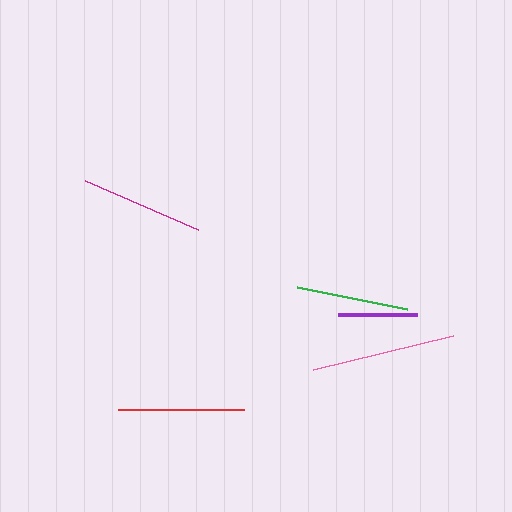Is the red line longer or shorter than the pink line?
The pink line is longer than the red line.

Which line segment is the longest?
The pink line is the longest at approximately 145 pixels.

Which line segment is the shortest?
The purple line is the shortest at approximately 78 pixels.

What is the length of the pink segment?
The pink segment is approximately 145 pixels long.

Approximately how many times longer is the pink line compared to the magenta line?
The pink line is approximately 1.2 times the length of the magenta line.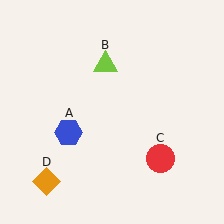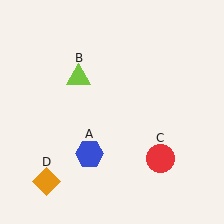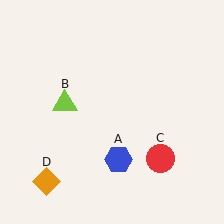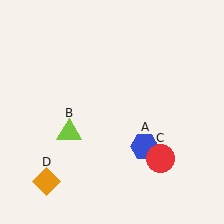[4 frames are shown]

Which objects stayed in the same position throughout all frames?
Red circle (object C) and orange diamond (object D) remained stationary.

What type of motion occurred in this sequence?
The blue hexagon (object A), lime triangle (object B) rotated counterclockwise around the center of the scene.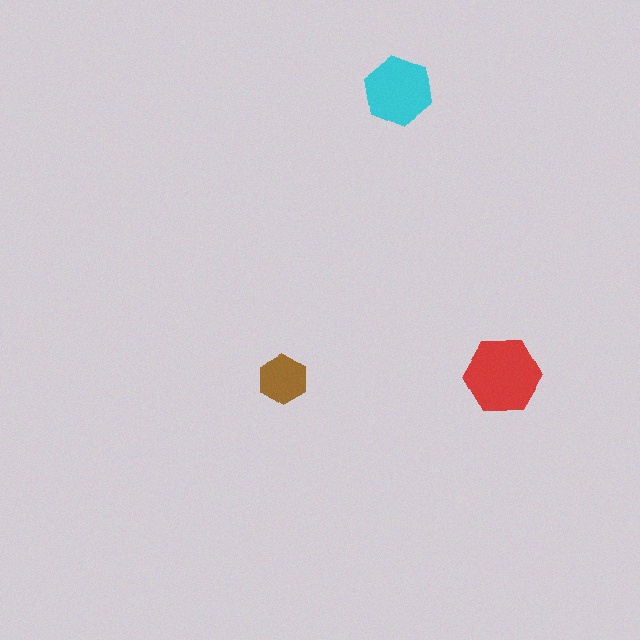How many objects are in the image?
There are 3 objects in the image.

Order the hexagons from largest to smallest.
the red one, the cyan one, the brown one.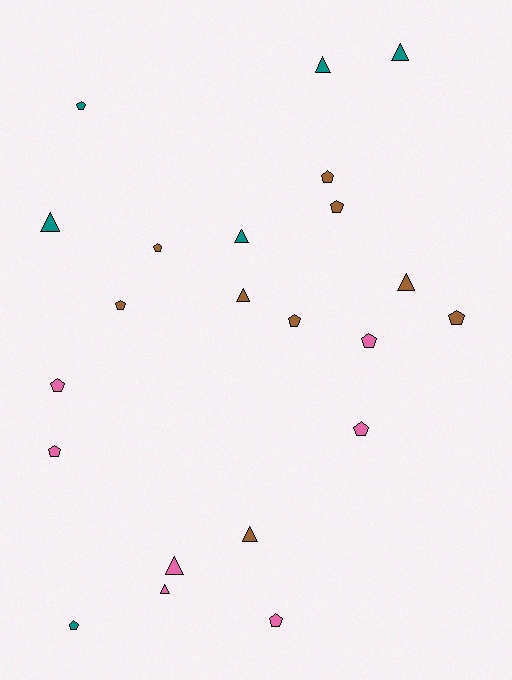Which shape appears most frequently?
Pentagon, with 13 objects.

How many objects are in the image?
There are 22 objects.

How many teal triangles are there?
There are 4 teal triangles.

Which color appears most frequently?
Brown, with 9 objects.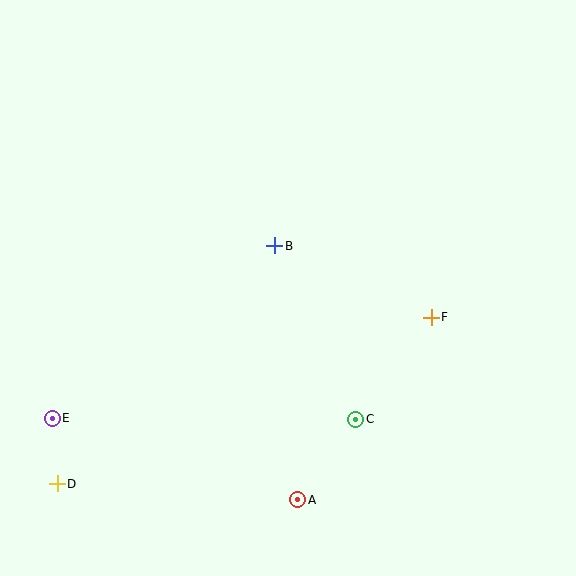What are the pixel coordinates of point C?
Point C is at (356, 419).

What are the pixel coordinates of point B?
Point B is at (275, 246).